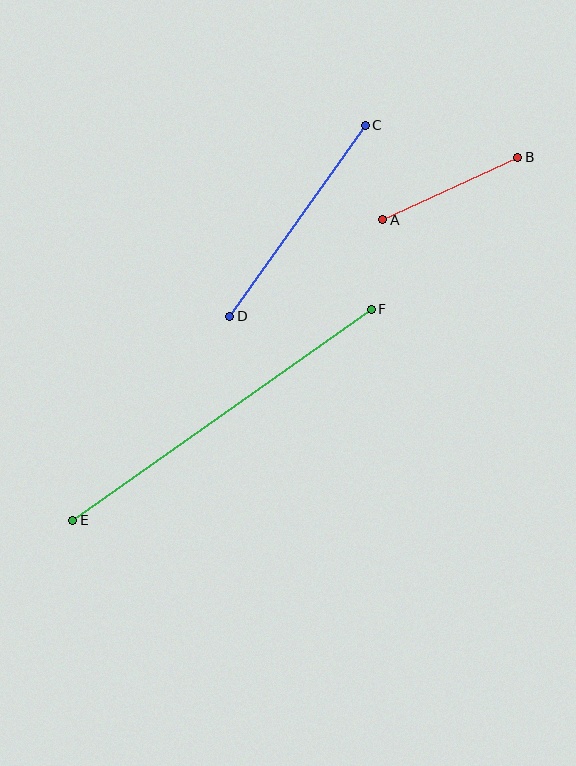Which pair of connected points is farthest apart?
Points E and F are farthest apart.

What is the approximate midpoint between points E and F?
The midpoint is at approximately (222, 415) pixels.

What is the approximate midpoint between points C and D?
The midpoint is at approximately (298, 221) pixels.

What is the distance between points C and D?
The distance is approximately 234 pixels.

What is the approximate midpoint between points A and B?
The midpoint is at approximately (450, 189) pixels.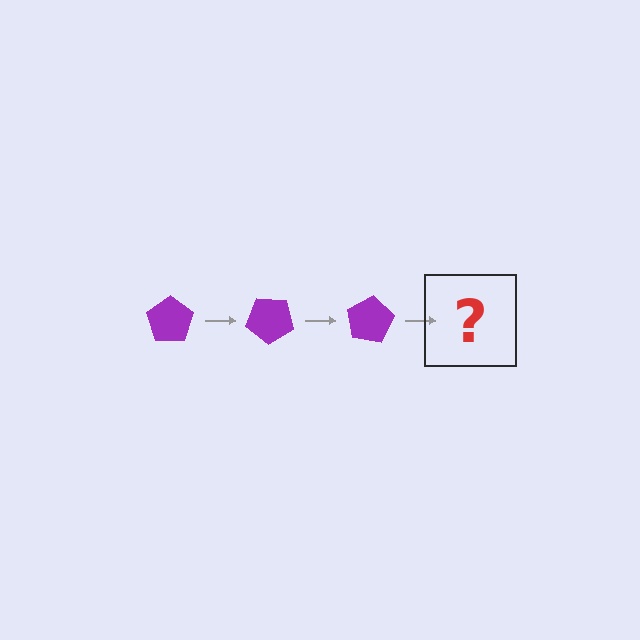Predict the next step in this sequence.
The next step is a purple pentagon rotated 120 degrees.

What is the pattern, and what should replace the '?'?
The pattern is that the pentagon rotates 40 degrees each step. The '?' should be a purple pentagon rotated 120 degrees.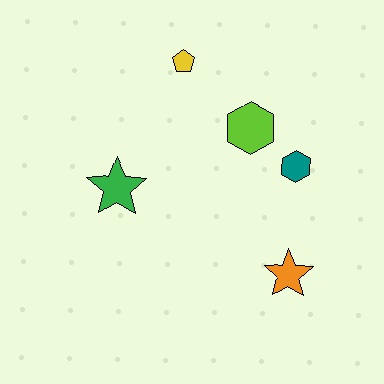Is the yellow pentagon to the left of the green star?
No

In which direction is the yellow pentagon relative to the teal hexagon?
The yellow pentagon is to the left of the teal hexagon.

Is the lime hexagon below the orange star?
No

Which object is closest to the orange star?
The teal hexagon is closest to the orange star.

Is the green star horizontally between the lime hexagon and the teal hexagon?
No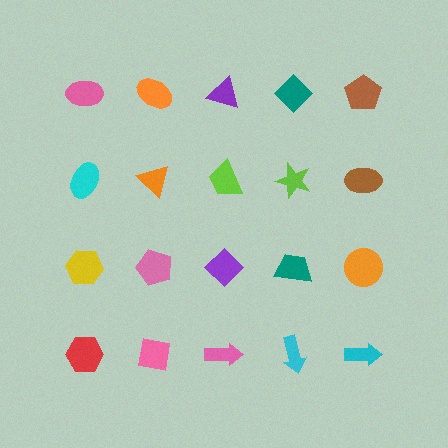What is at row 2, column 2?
An orange triangle.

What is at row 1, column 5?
A brown pentagon.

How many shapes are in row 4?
5 shapes.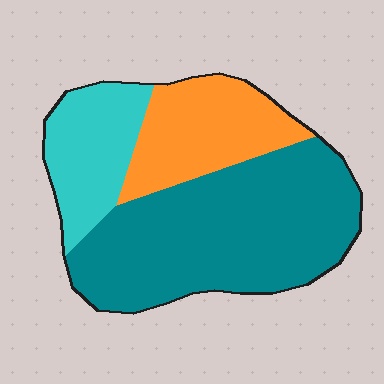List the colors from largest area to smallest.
From largest to smallest: teal, orange, cyan.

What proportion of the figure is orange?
Orange takes up between a sixth and a third of the figure.